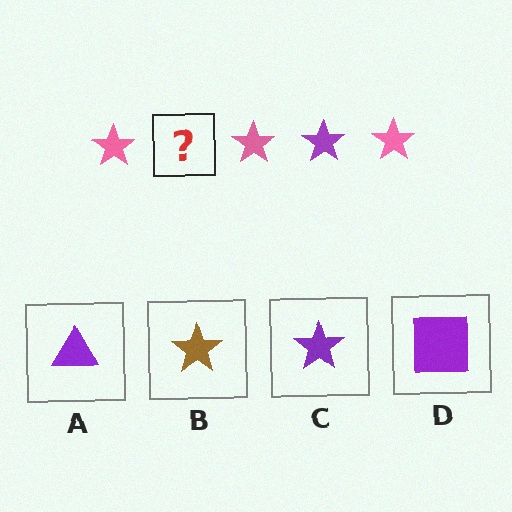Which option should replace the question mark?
Option C.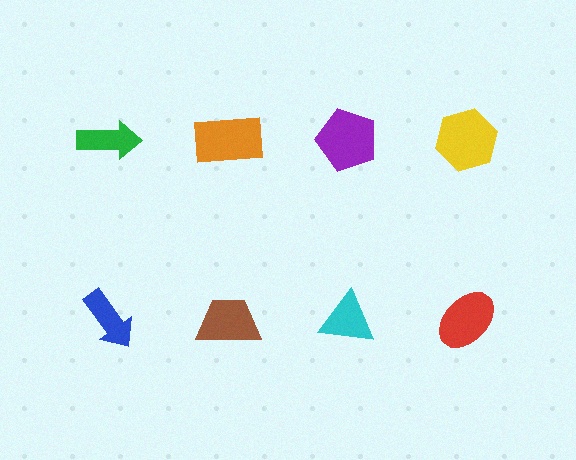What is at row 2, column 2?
A brown trapezoid.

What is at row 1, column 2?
An orange rectangle.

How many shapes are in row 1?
4 shapes.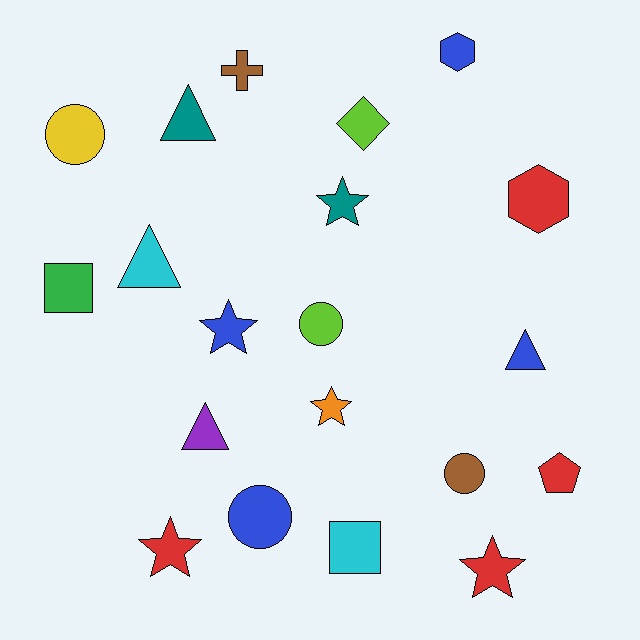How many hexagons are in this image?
There are 2 hexagons.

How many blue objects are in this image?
There are 4 blue objects.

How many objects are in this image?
There are 20 objects.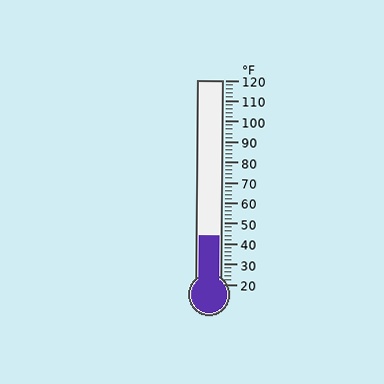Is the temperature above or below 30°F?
The temperature is above 30°F.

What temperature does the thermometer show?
The thermometer shows approximately 44°F.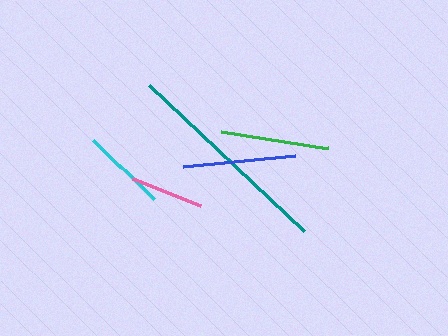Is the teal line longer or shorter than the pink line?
The teal line is longer than the pink line.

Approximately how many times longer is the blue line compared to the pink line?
The blue line is approximately 1.6 times the length of the pink line.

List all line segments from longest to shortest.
From longest to shortest: teal, blue, green, cyan, pink.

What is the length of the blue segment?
The blue segment is approximately 114 pixels long.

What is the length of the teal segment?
The teal segment is approximately 212 pixels long.